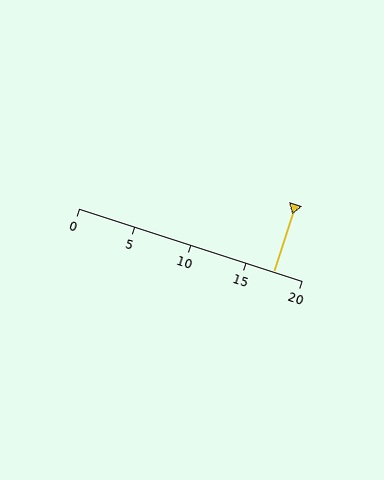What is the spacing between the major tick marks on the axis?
The major ticks are spaced 5 apart.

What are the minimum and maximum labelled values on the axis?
The axis runs from 0 to 20.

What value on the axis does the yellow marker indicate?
The marker indicates approximately 17.5.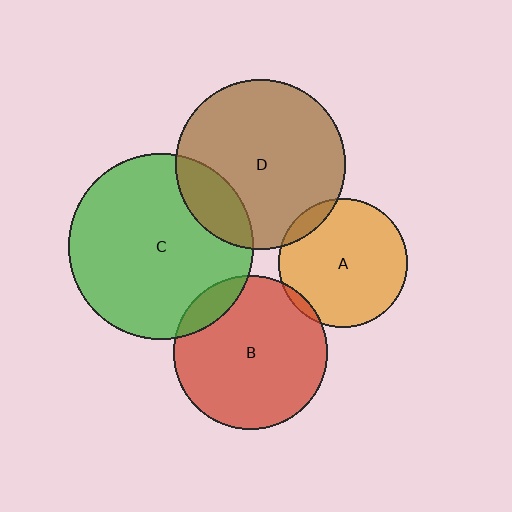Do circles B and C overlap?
Yes.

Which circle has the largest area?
Circle C (green).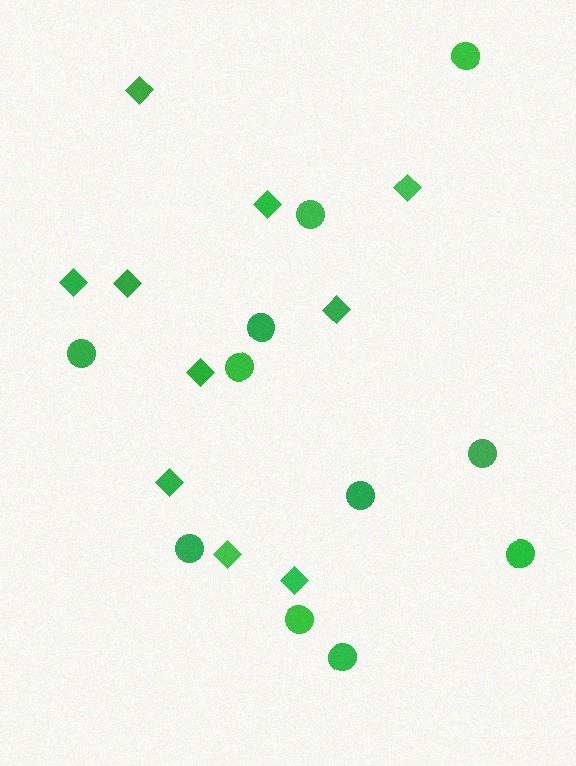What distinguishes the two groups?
There are 2 groups: one group of diamonds (10) and one group of circles (11).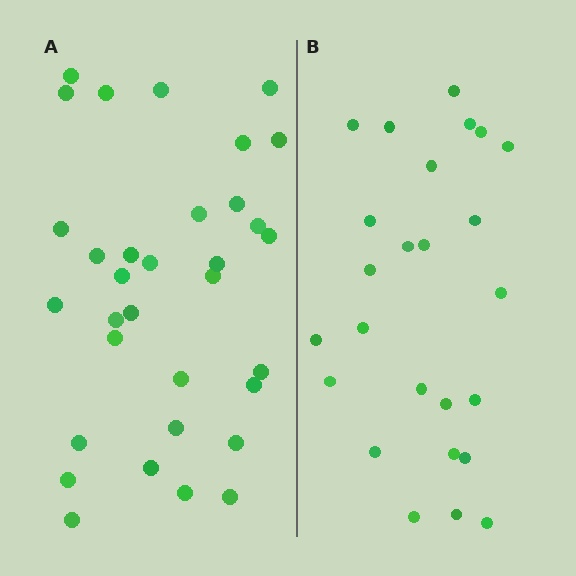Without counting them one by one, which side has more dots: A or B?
Region A (the left region) has more dots.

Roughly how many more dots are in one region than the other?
Region A has roughly 8 or so more dots than region B.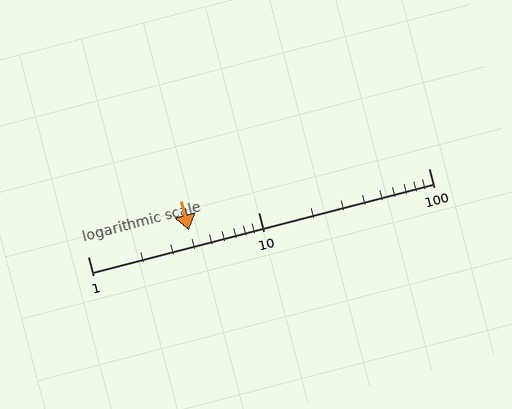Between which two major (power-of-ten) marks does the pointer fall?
The pointer is between 1 and 10.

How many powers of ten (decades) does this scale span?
The scale spans 2 decades, from 1 to 100.